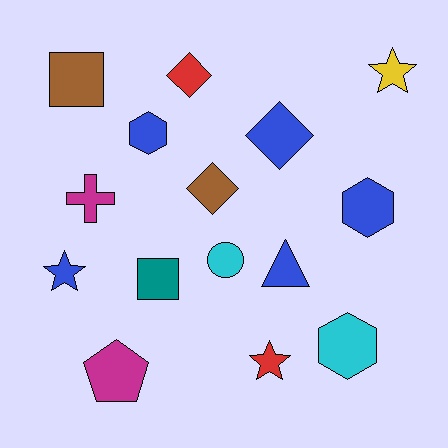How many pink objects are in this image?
There are no pink objects.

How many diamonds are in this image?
There are 3 diamonds.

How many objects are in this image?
There are 15 objects.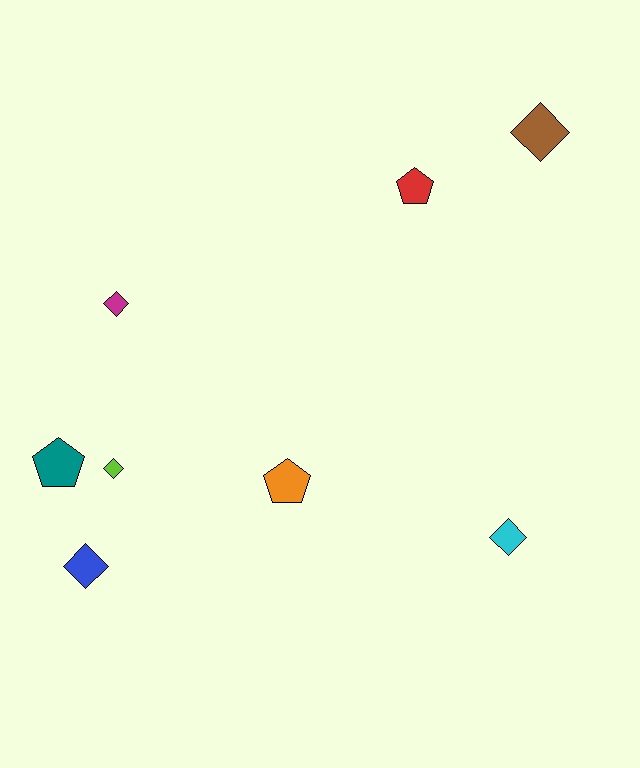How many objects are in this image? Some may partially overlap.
There are 8 objects.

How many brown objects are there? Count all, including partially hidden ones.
There is 1 brown object.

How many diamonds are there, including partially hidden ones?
There are 5 diamonds.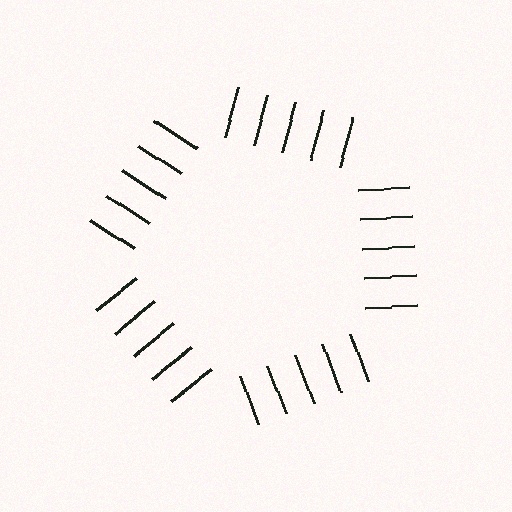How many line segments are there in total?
25 — 5 along each of the 5 edges.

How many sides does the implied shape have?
5 sides — the line-ends trace a pentagon.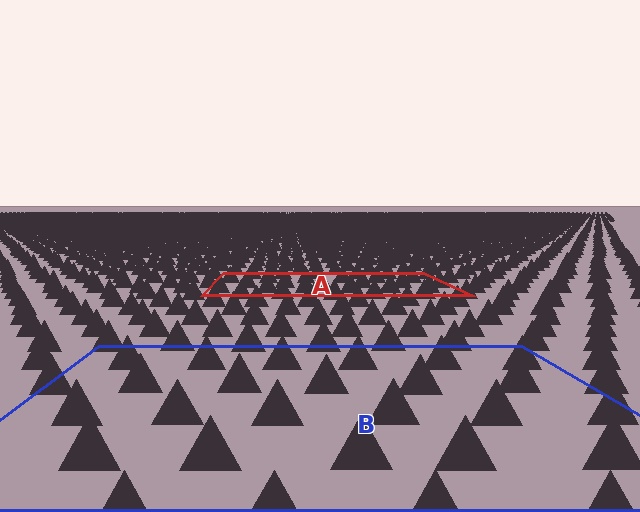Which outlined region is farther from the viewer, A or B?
Region A is farther from the viewer — the texture elements inside it appear smaller and more densely packed.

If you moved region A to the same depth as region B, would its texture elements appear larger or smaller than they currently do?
They would appear larger. At a closer depth, the same texture elements are projected at a bigger on-screen size.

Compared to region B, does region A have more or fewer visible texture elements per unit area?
Region A has more texture elements per unit area — they are packed more densely because it is farther away.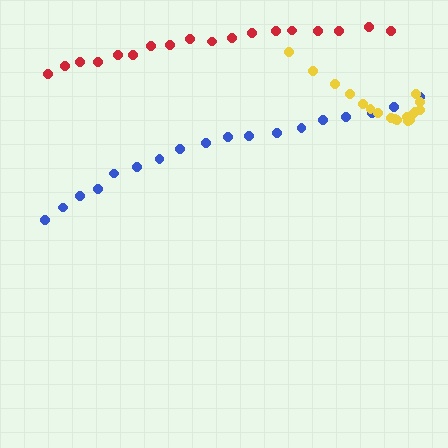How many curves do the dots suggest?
There are 3 distinct paths.